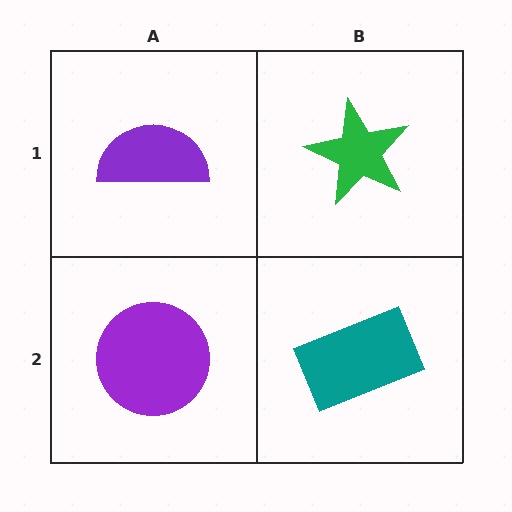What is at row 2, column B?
A teal rectangle.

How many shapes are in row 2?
2 shapes.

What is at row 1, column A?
A purple semicircle.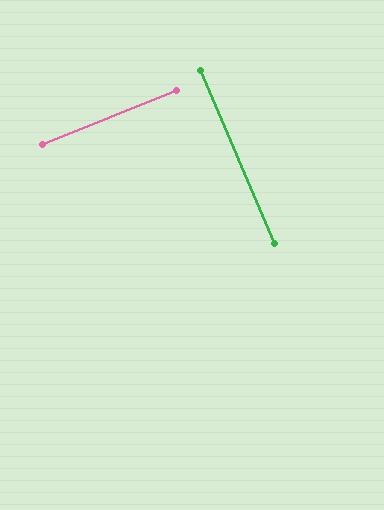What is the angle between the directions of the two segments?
Approximately 88 degrees.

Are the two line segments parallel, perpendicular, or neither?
Perpendicular — they meet at approximately 88°.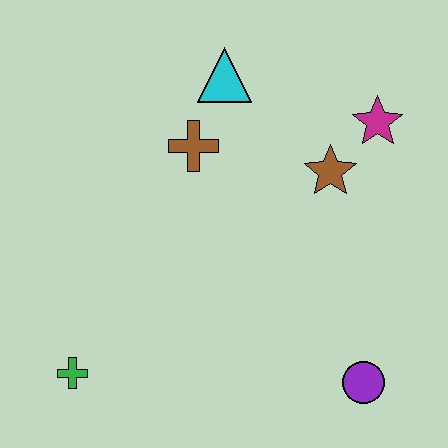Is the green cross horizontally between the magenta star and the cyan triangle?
No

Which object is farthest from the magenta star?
The green cross is farthest from the magenta star.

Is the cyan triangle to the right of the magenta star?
No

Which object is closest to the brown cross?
The cyan triangle is closest to the brown cross.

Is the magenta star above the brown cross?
Yes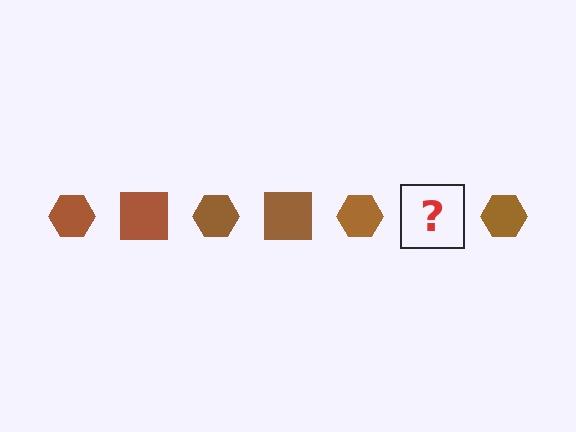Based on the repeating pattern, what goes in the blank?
The blank should be a brown square.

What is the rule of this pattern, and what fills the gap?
The rule is that the pattern cycles through hexagon, square shapes in brown. The gap should be filled with a brown square.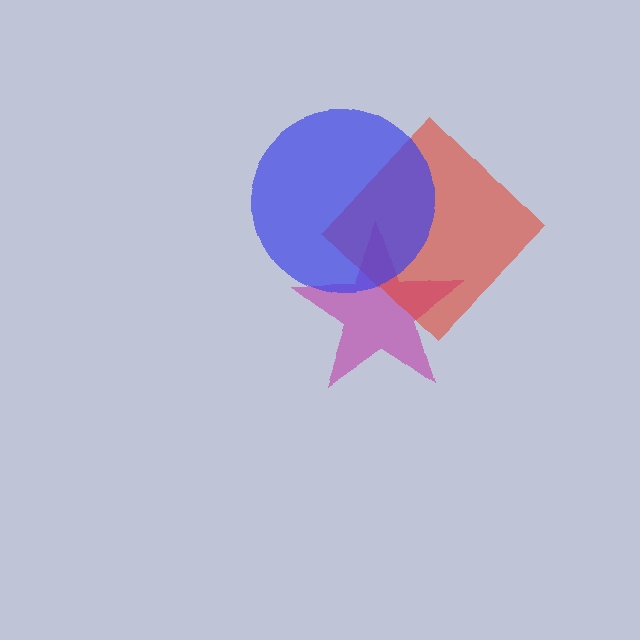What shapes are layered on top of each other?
The layered shapes are: a magenta star, a red diamond, a blue circle.